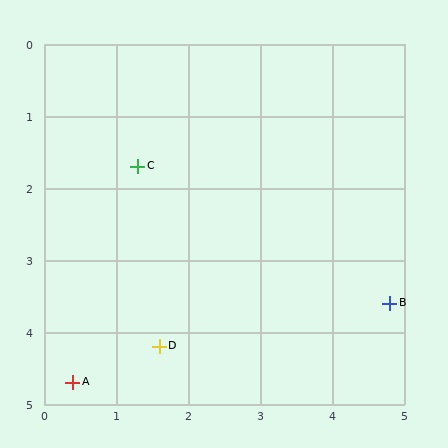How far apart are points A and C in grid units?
Points A and C are about 3.1 grid units apart.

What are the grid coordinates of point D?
Point D is at approximately (1.6, 4.2).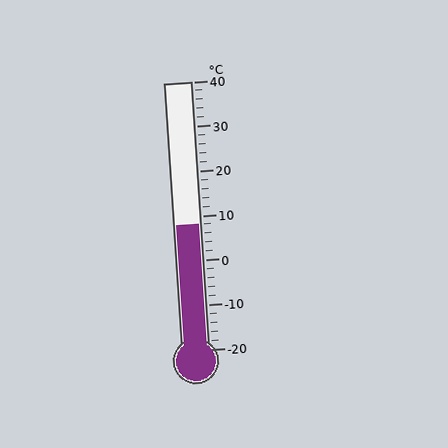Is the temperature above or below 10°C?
The temperature is below 10°C.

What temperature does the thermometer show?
The thermometer shows approximately 8°C.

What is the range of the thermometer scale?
The thermometer scale ranges from -20°C to 40°C.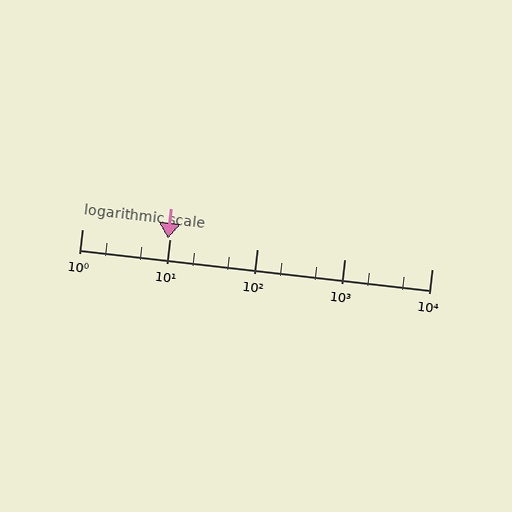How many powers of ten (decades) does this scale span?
The scale spans 4 decades, from 1 to 10000.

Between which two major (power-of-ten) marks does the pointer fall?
The pointer is between 1 and 10.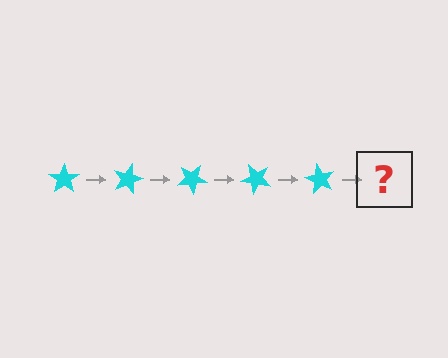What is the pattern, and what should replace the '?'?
The pattern is that the star rotates 15 degrees each step. The '?' should be a cyan star rotated 75 degrees.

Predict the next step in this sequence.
The next step is a cyan star rotated 75 degrees.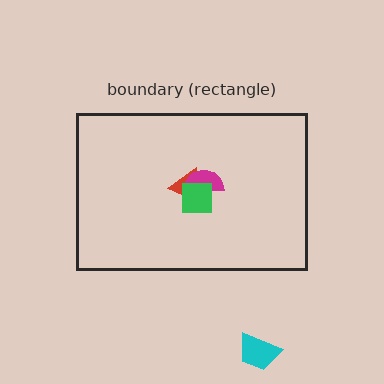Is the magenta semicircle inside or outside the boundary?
Inside.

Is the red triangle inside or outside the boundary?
Inside.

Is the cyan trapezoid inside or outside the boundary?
Outside.